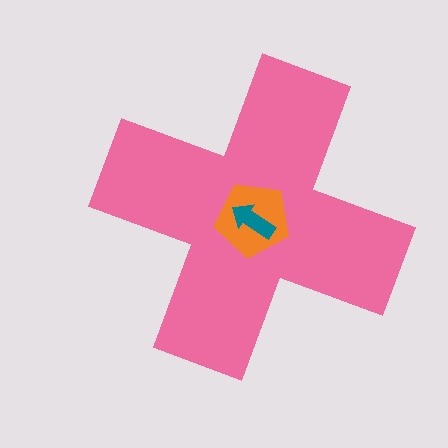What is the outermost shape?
The pink cross.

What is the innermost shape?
The teal arrow.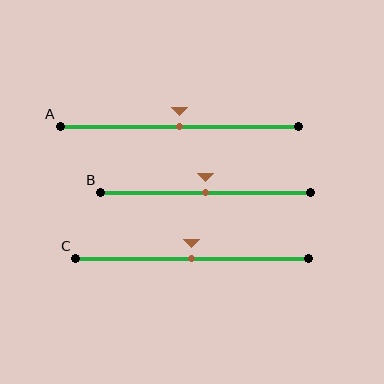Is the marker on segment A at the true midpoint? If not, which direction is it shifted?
Yes, the marker on segment A is at the true midpoint.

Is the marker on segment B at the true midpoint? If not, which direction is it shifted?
Yes, the marker on segment B is at the true midpoint.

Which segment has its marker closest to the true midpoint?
Segment A has its marker closest to the true midpoint.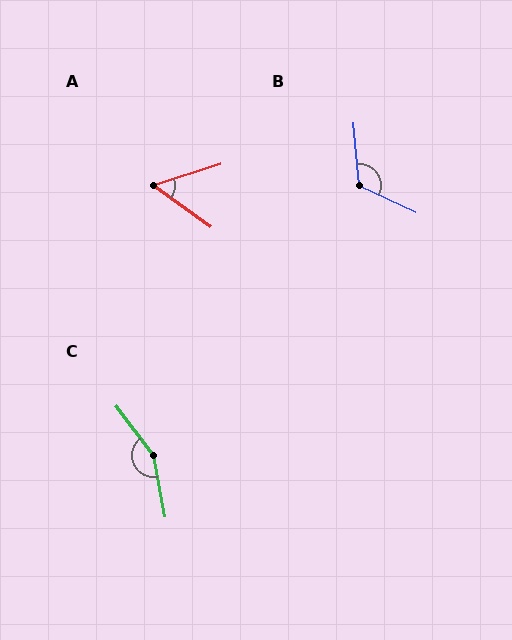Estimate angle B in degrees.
Approximately 121 degrees.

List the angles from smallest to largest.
A (54°), B (121°), C (153°).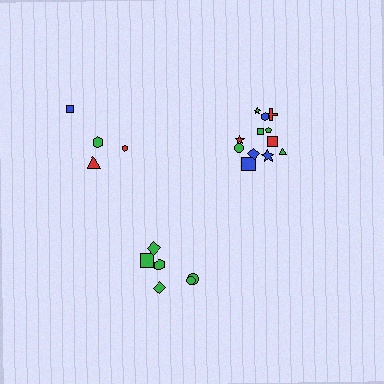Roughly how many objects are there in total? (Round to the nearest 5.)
Roughly 20 objects in total.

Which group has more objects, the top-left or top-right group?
The top-right group.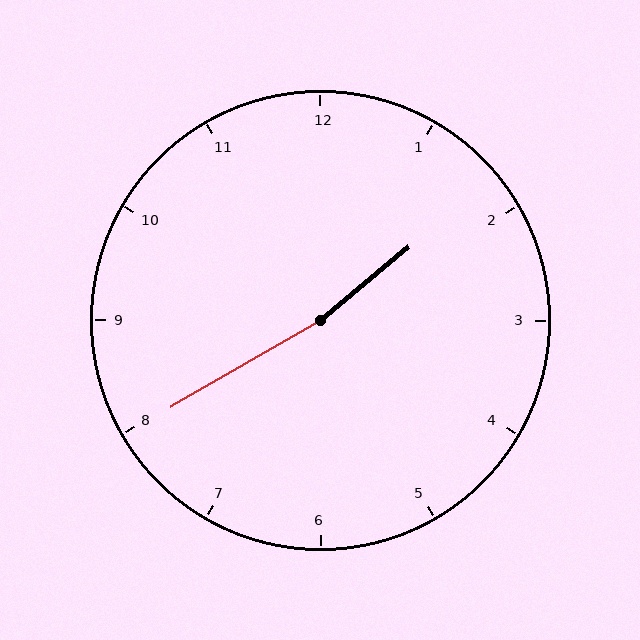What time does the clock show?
1:40.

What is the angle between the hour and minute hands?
Approximately 170 degrees.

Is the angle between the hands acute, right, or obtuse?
It is obtuse.